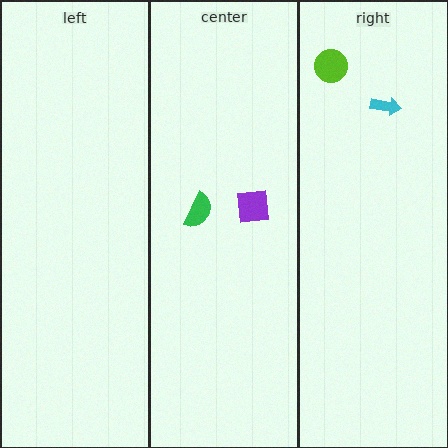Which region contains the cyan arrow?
The right region.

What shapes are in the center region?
The green semicircle, the purple square.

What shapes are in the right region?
The cyan arrow, the lime circle.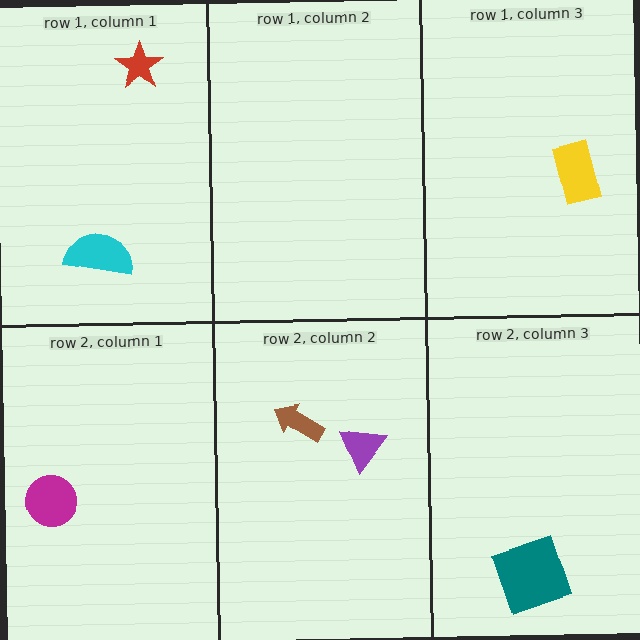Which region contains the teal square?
The row 2, column 3 region.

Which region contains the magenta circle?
The row 2, column 1 region.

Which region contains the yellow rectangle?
The row 1, column 3 region.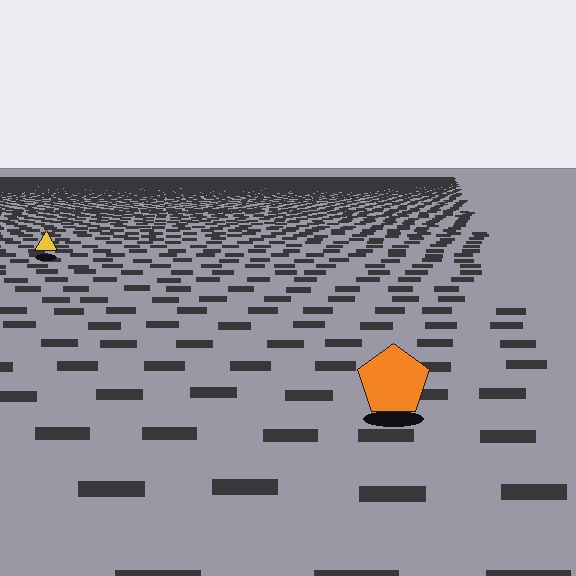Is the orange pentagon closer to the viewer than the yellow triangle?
Yes. The orange pentagon is closer — you can tell from the texture gradient: the ground texture is coarser near it.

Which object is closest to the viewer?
The orange pentagon is closest. The texture marks near it are larger and more spread out.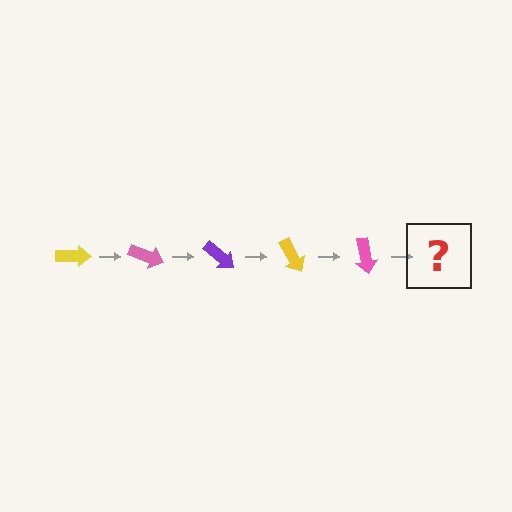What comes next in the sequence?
The next element should be a purple arrow, rotated 100 degrees from the start.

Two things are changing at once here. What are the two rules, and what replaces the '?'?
The two rules are that it rotates 20 degrees each step and the color cycles through yellow, pink, and purple. The '?' should be a purple arrow, rotated 100 degrees from the start.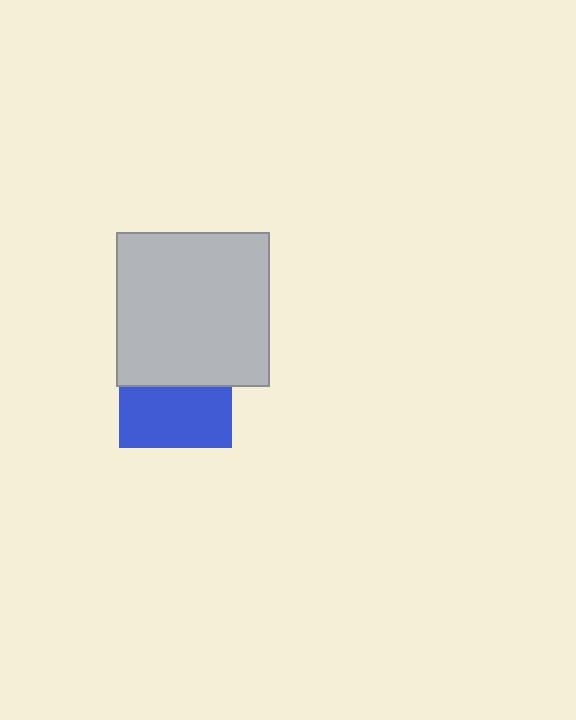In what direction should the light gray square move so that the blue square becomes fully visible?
The light gray square should move up. That is the shortest direction to clear the overlap and leave the blue square fully visible.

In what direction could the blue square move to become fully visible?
The blue square could move down. That would shift it out from behind the light gray square entirely.